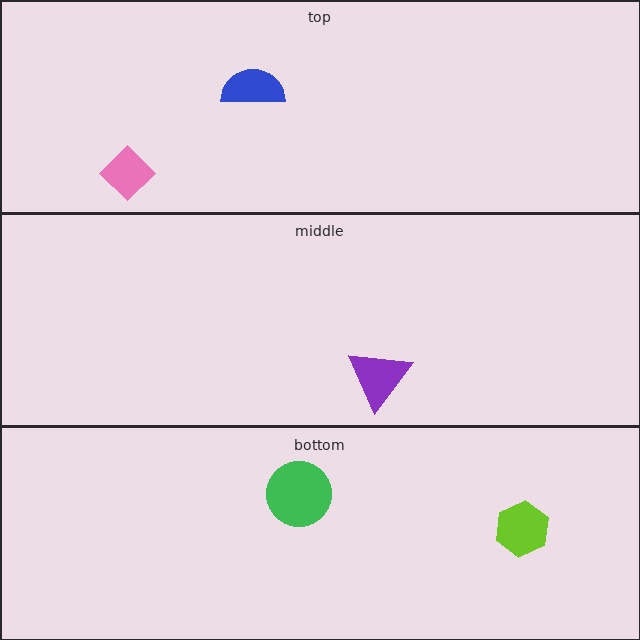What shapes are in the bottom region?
The lime hexagon, the green circle.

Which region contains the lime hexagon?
The bottom region.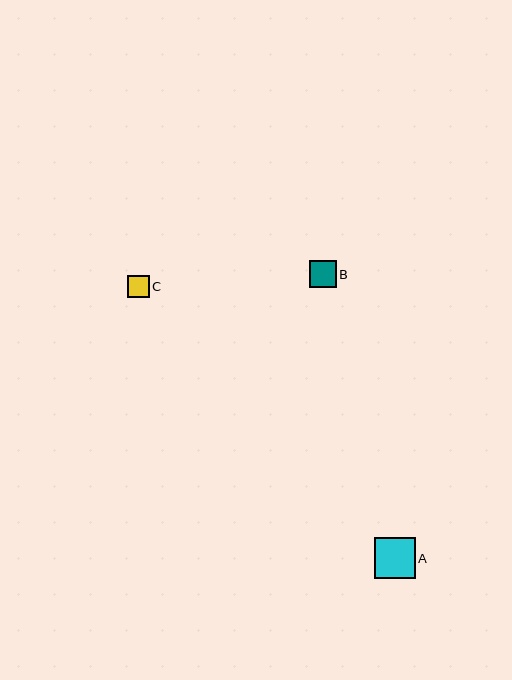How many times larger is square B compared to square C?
Square B is approximately 1.2 times the size of square C.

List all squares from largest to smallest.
From largest to smallest: A, B, C.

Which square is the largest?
Square A is the largest with a size of approximately 41 pixels.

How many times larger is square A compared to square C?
Square A is approximately 1.8 times the size of square C.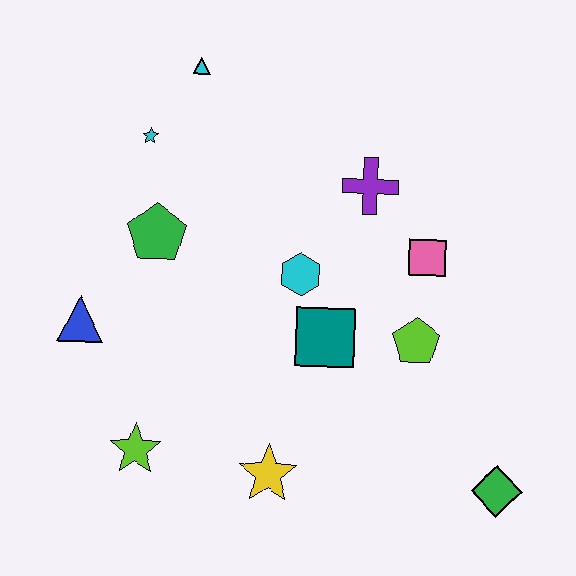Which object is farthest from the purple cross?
The lime star is farthest from the purple cross.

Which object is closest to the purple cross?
The pink square is closest to the purple cross.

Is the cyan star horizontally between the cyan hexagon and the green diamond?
No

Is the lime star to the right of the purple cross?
No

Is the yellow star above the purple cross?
No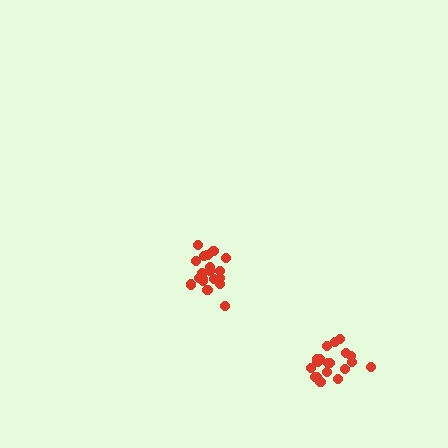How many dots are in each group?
Group 1: 19 dots, Group 2: 19 dots (38 total).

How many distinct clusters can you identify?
There are 2 distinct clusters.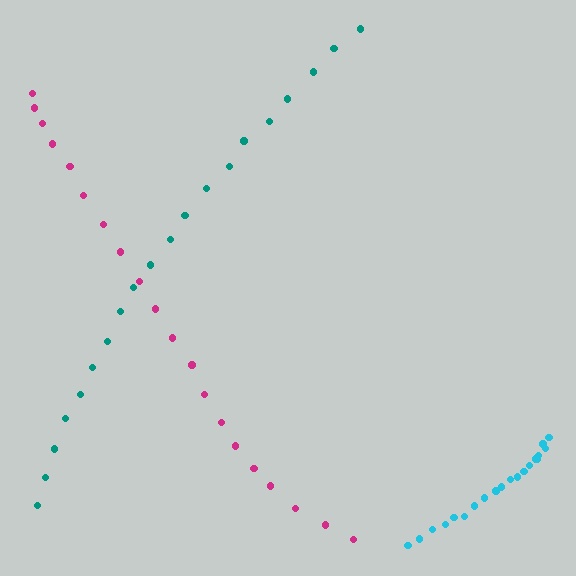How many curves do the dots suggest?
There are 3 distinct paths.